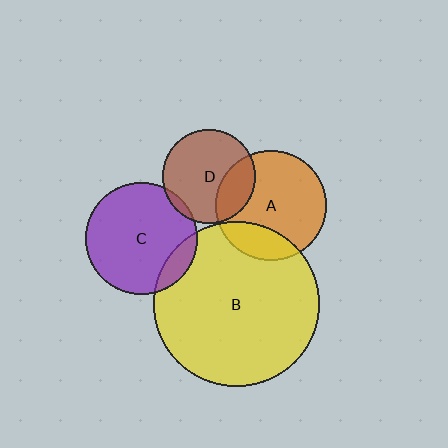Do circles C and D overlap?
Yes.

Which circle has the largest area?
Circle B (yellow).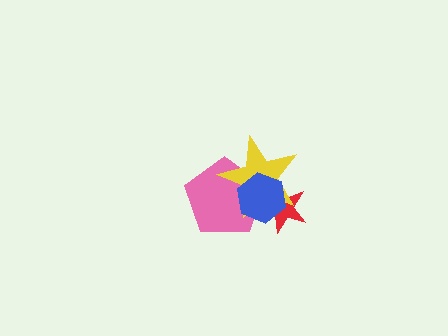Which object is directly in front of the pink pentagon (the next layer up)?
The yellow star is directly in front of the pink pentagon.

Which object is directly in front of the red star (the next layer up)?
The pink pentagon is directly in front of the red star.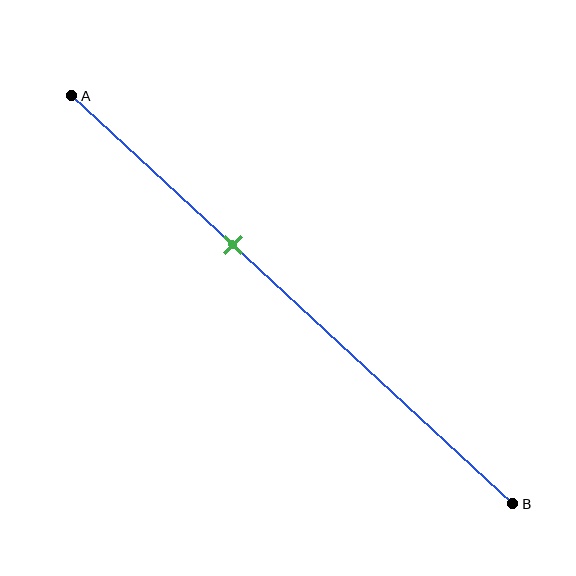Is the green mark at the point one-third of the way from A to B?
No, the mark is at about 35% from A, not at the 33% one-third point.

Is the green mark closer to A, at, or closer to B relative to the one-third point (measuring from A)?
The green mark is closer to point B than the one-third point of segment AB.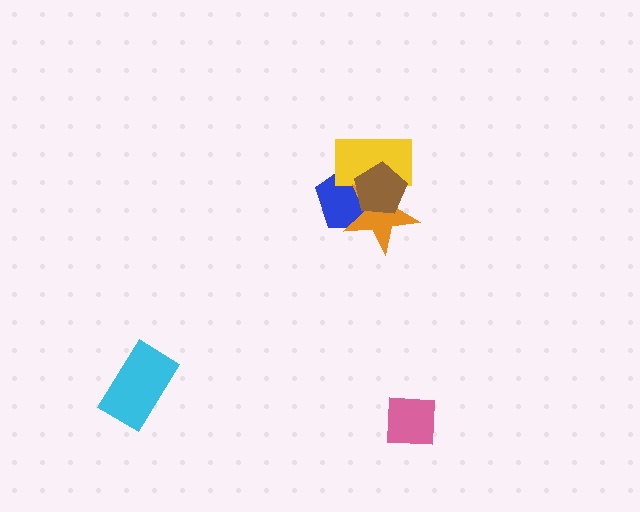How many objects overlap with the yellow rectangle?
3 objects overlap with the yellow rectangle.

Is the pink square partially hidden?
No, no other shape covers it.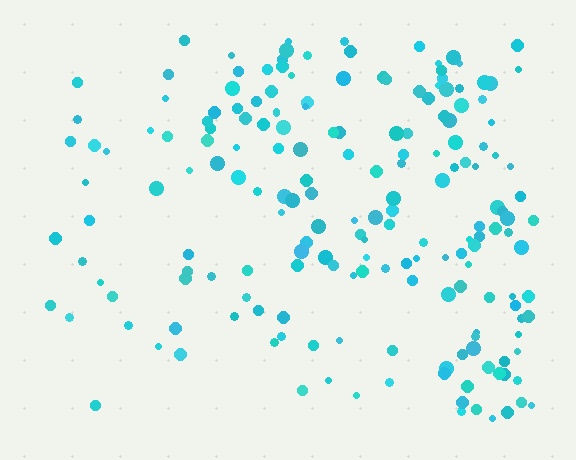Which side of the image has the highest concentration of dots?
The right.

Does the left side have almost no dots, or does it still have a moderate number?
Still a moderate number, just noticeably fewer than the right.